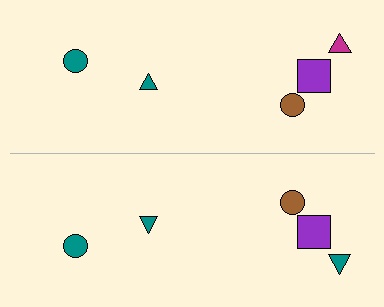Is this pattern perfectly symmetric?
No, the pattern is not perfectly symmetric. The teal triangle on the bottom side breaks the symmetry — its mirror counterpart is magenta.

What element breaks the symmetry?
The teal triangle on the bottom side breaks the symmetry — its mirror counterpart is magenta.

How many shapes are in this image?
There are 10 shapes in this image.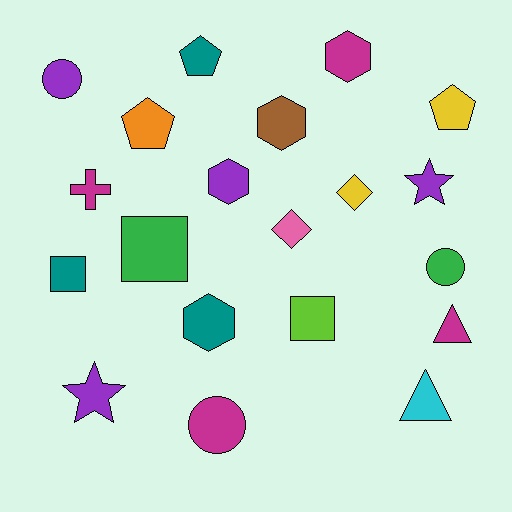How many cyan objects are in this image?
There is 1 cyan object.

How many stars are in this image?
There are 2 stars.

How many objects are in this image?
There are 20 objects.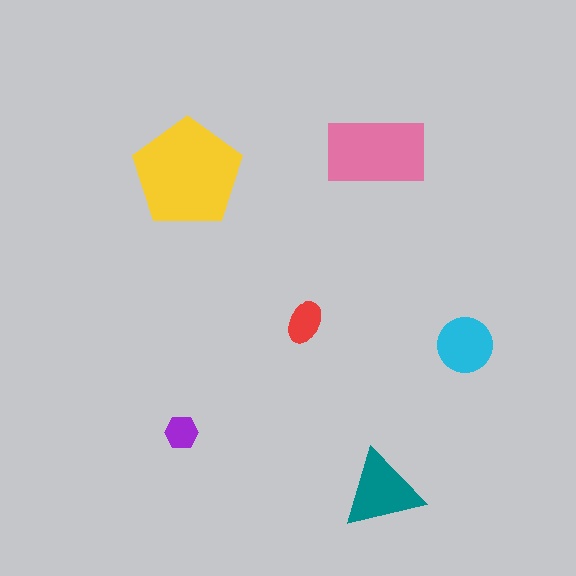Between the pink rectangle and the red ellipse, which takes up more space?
The pink rectangle.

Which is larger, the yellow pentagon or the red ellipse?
The yellow pentagon.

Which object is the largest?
The yellow pentagon.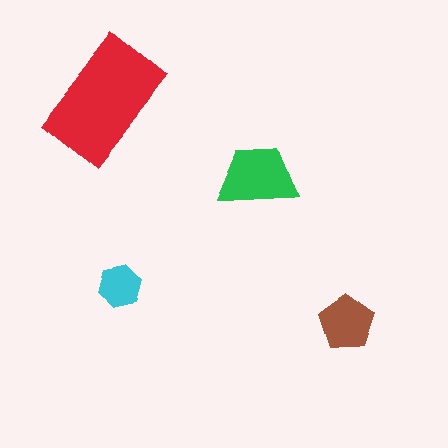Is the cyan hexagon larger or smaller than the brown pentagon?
Smaller.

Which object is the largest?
The red rectangle.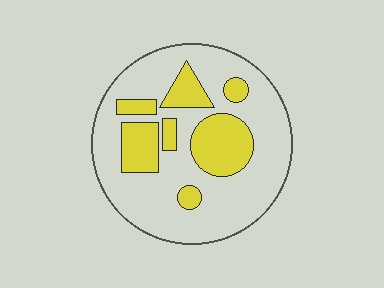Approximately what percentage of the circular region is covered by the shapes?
Approximately 25%.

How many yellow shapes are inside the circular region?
7.